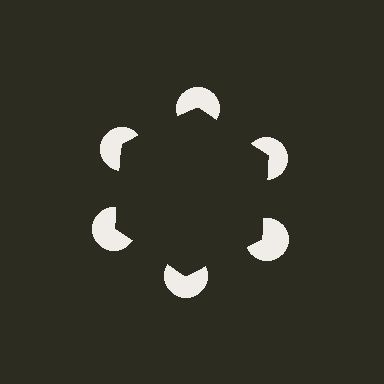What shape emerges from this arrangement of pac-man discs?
An illusory hexagon — its edges are inferred from the aligned wedge cuts in the pac-man discs, not physically drawn.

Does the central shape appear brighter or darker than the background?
It typically appears slightly darker than the background, even though no actual brightness change is drawn.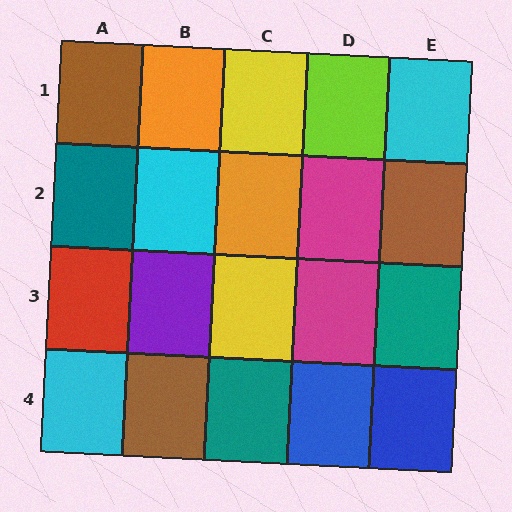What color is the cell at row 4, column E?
Blue.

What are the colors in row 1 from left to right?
Brown, orange, yellow, lime, cyan.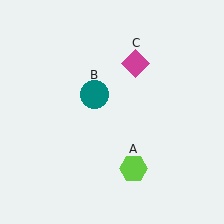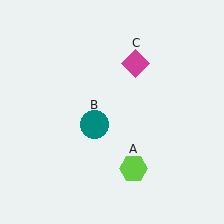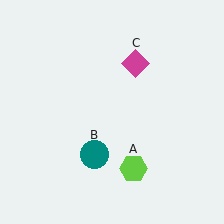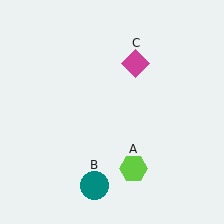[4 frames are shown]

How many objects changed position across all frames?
1 object changed position: teal circle (object B).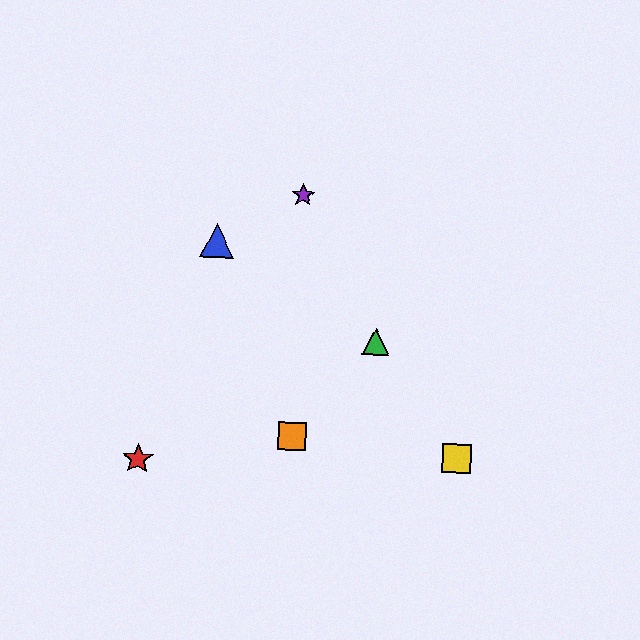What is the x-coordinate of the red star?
The red star is at x≈138.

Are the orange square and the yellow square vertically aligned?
No, the orange square is at x≈292 and the yellow square is at x≈457.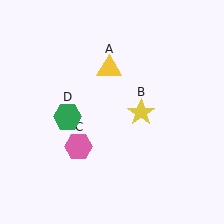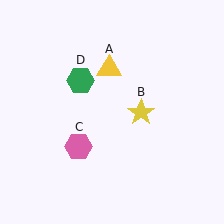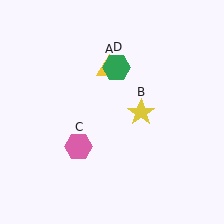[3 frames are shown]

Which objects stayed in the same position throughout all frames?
Yellow triangle (object A) and yellow star (object B) and pink hexagon (object C) remained stationary.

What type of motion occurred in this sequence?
The green hexagon (object D) rotated clockwise around the center of the scene.